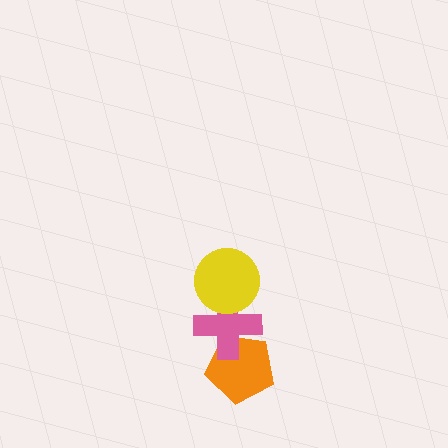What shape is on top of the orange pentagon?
The pink cross is on top of the orange pentagon.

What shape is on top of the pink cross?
The yellow circle is on top of the pink cross.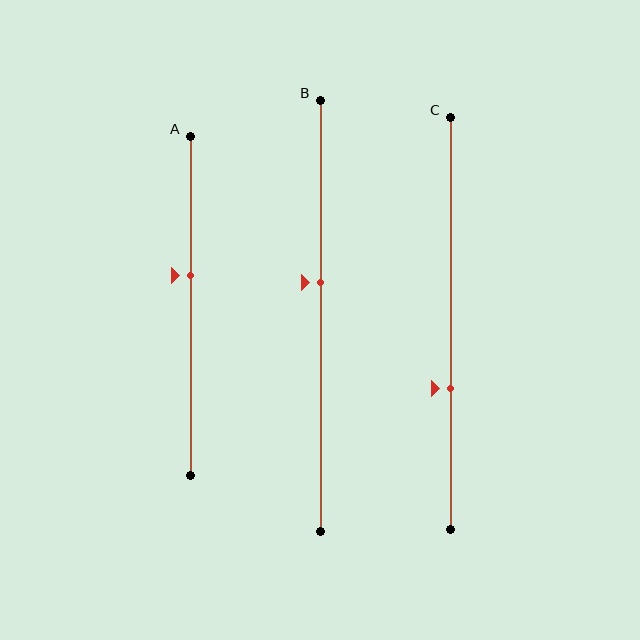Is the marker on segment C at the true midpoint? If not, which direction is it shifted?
No, the marker on segment C is shifted downward by about 16% of the segment length.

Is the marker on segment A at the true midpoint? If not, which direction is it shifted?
No, the marker on segment A is shifted upward by about 9% of the segment length.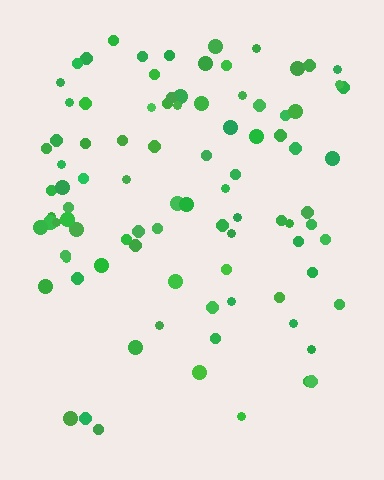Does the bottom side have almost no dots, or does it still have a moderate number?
Still a moderate number, just noticeably fewer than the top.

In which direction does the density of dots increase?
From bottom to top, with the top side densest.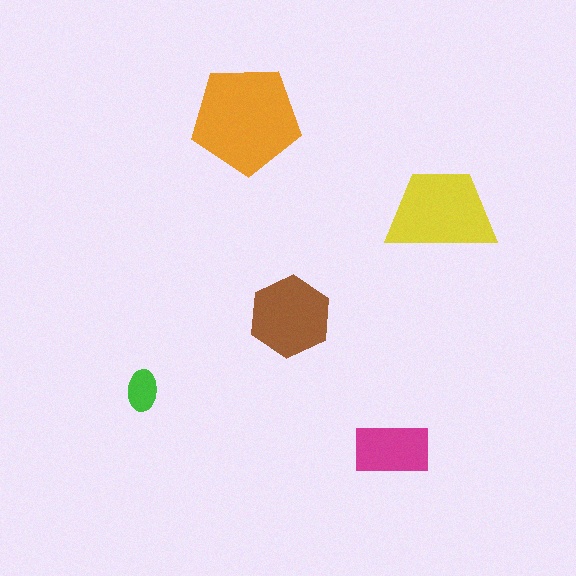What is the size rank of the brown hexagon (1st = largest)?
3rd.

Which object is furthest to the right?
The yellow trapezoid is rightmost.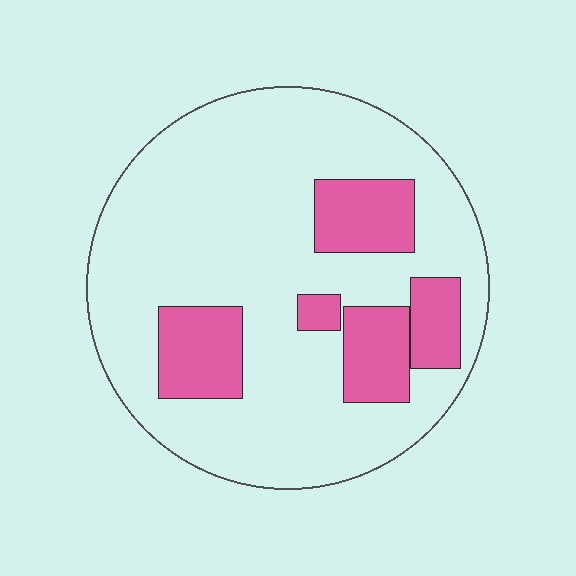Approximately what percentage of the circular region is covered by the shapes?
Approximately 20%.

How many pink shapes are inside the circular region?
5.